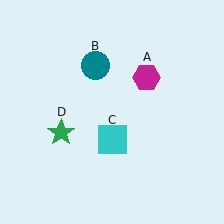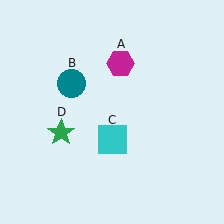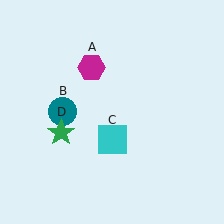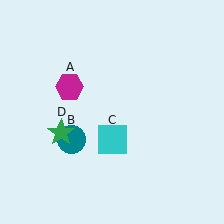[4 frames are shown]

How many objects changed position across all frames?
2 objects changed position: magenta hexagon (object A), teal circle (object B).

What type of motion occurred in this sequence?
The magenta hexagon (object A), teal circle (object B) rotated counterclockwise around the center of the scene.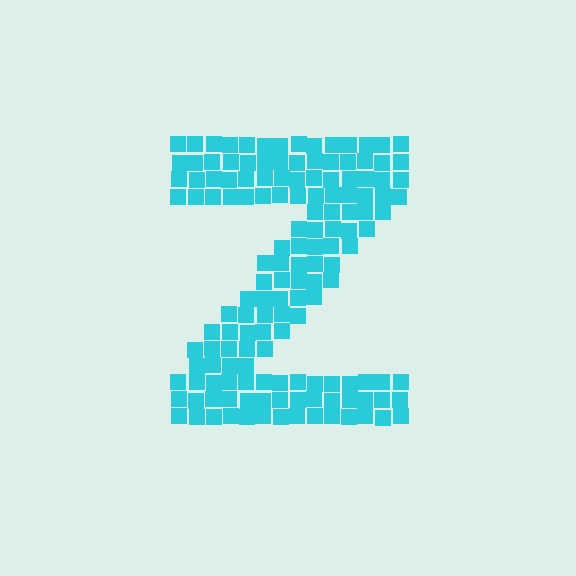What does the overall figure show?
The overall figure shows the letter Z.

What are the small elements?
The small elements are squares.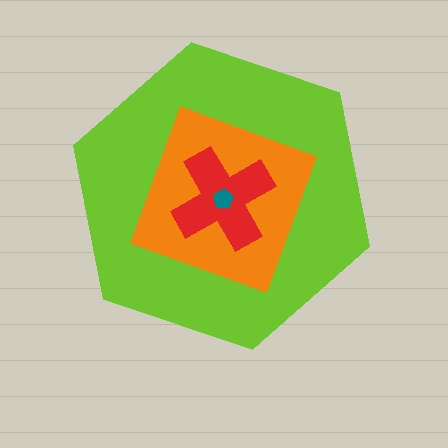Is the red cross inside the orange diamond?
Yes.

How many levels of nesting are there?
4.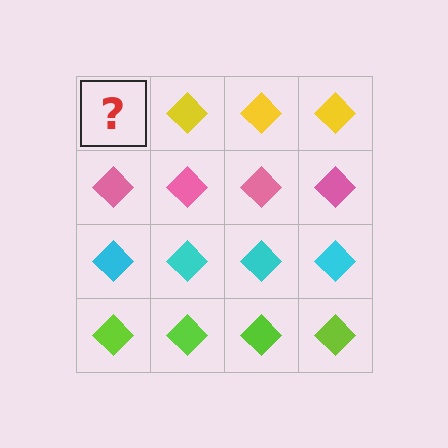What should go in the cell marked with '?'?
The missing cell should contain a yellow diamond.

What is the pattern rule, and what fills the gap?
The rule is that each row has a consistent color. The gap should be filled with a yellow diamond.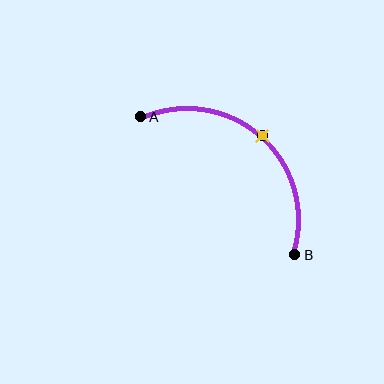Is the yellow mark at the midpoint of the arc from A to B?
Yes. The yellow mark lies on the arc at equal arc-length from both A and B — it is the arc midpoint.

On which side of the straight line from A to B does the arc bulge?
The arc bulges above and to the right of the straight line connecting A and B.